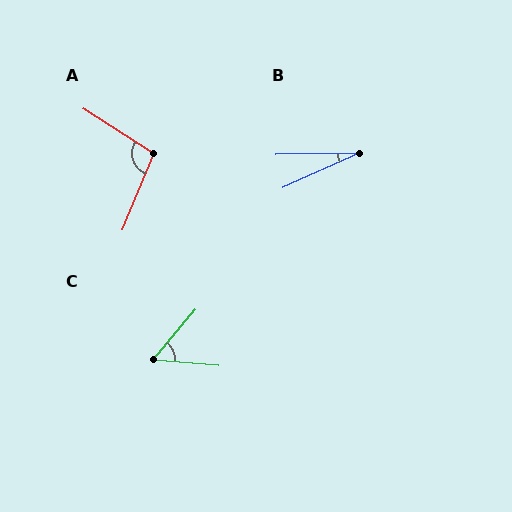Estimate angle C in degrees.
Approximately 54 degrees.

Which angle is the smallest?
B, at approximately 23 degrees.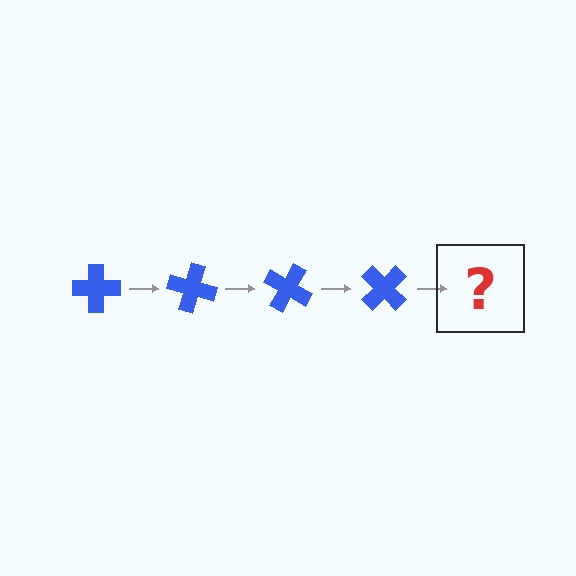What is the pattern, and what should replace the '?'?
The pattern is that the cross rotates 15 degrees each step. The '?' should be a blue cross rotated 60 degrees.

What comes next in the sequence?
The next element should be a blue cross rotated 60 degrees.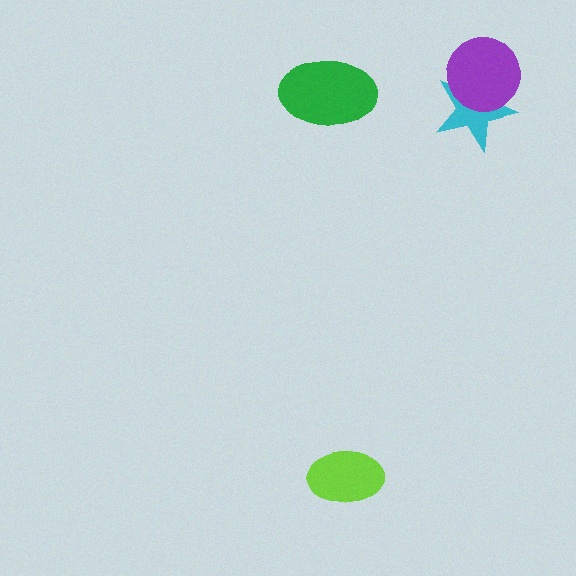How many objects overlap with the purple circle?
1 object overlaps with the purple circle.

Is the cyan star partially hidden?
Yes, it is partially covered by another shape.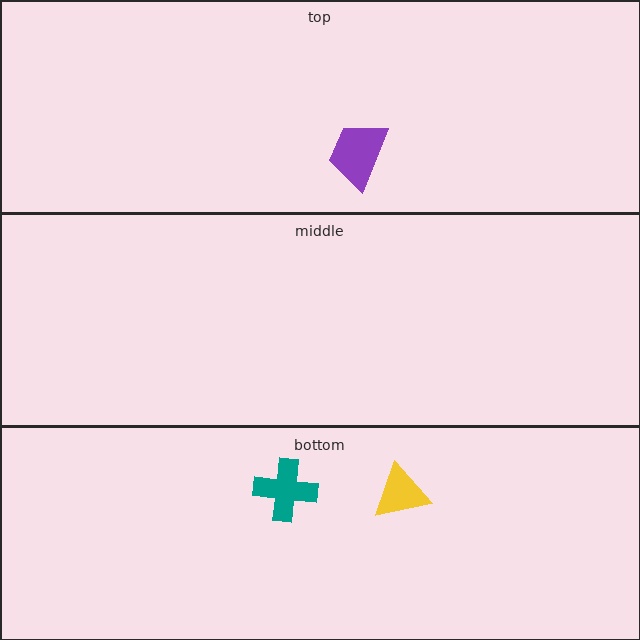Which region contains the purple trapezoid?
The top region.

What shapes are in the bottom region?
The teal cross, the yellow triangle.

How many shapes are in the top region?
1.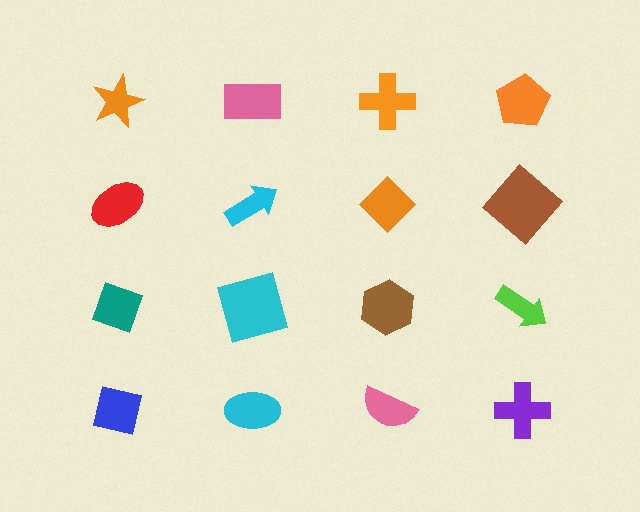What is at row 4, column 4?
A purple cross.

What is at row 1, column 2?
A pink rectangle.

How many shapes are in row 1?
4 shapes.